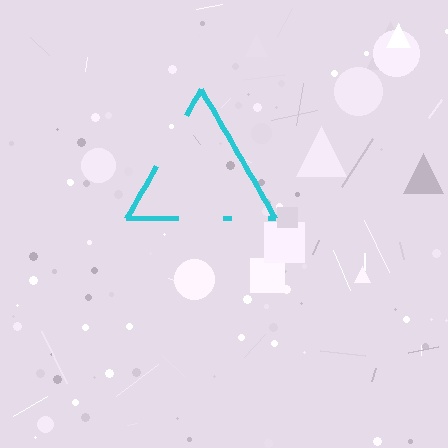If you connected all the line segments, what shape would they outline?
They would outline a triangle.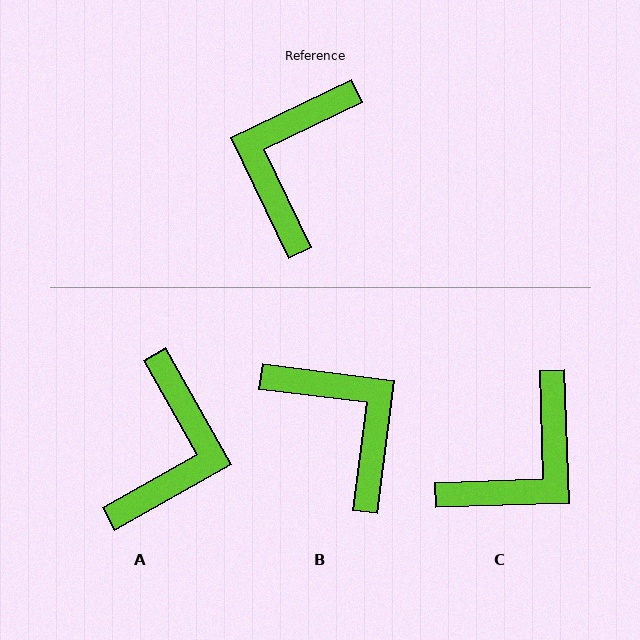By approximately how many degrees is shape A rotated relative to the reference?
Approximately 176 degrees clockwise.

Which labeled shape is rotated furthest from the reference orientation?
A, about 176 degrees away.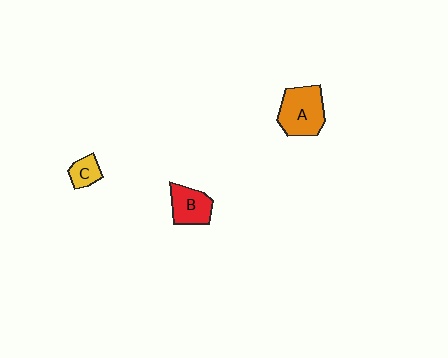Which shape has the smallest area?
Shape C (yellow).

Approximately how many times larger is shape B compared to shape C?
Approximately 1.7 times.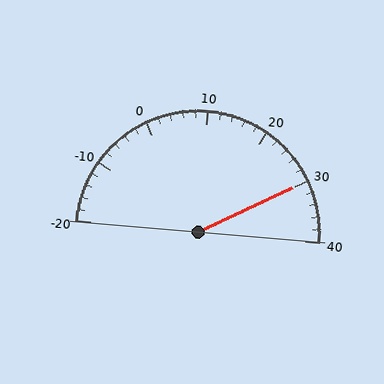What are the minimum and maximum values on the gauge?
The gauge ranges from -20 to 40.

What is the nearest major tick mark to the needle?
The nearest major tick mark is 30.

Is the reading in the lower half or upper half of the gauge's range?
The reading is in the upper half of the range (-20 to 40).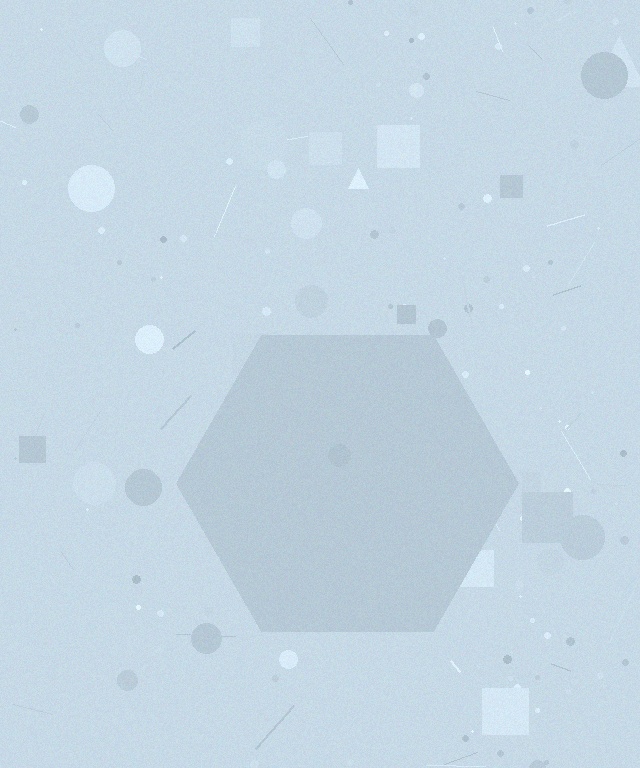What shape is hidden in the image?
A hexagon is hidden in the image.